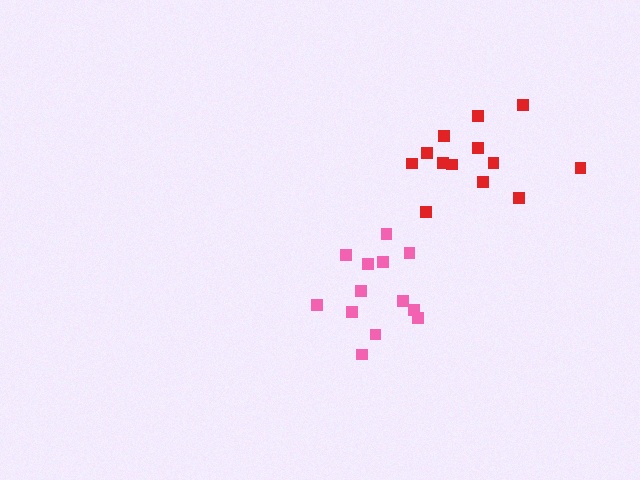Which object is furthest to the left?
The pink cluster is leftmost.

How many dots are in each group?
Group 1: 13 dots, Group 2: 13 dots (26 total).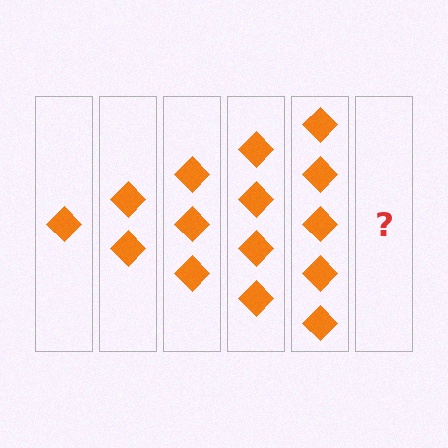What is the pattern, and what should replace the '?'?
The pattern is that each step adds one more diamond. The '?' should be 6 diamonds.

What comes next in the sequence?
The next element should be 6 diamonds.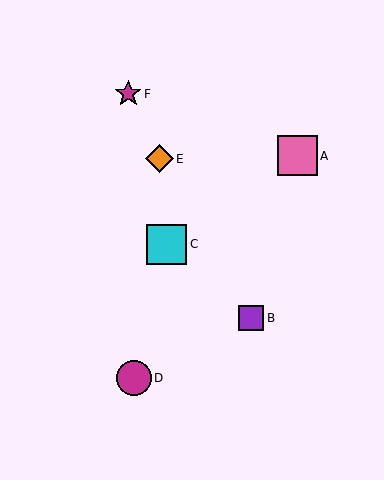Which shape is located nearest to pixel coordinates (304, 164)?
The pink square (labeled A) at (297, 156) is nearest to that location.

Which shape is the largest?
The cyan square (labeled C) is the largest.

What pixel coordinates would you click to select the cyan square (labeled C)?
Click at (167, 244) to select the cyan square C.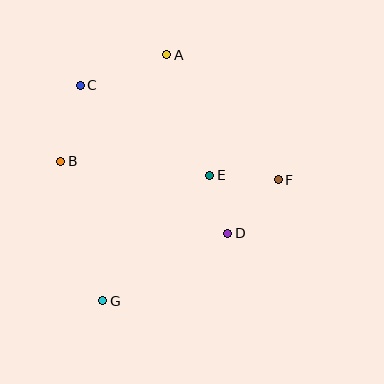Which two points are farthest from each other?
Points A and G are farthest from each other.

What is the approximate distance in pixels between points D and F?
The distance between D and F is approximately 74 pixels.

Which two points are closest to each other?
Points D and E are closest to each other.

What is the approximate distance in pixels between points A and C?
The distance between A and C is approximately 92 pixels.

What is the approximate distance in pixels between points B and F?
The distance between B and F is approximately 218 pixels.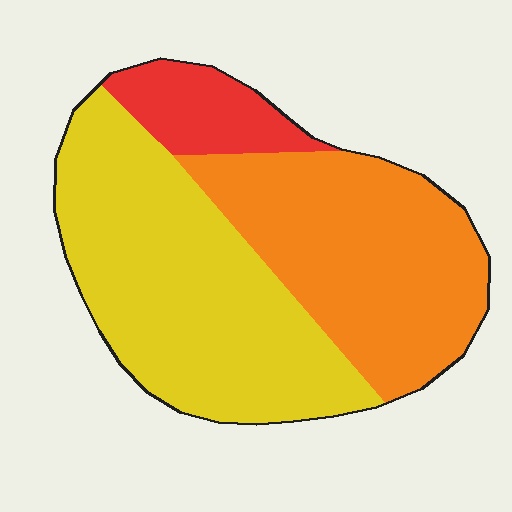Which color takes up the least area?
Red, at roughly 10%.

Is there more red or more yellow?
Yellow.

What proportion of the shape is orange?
Orange covers 40% of the shape.